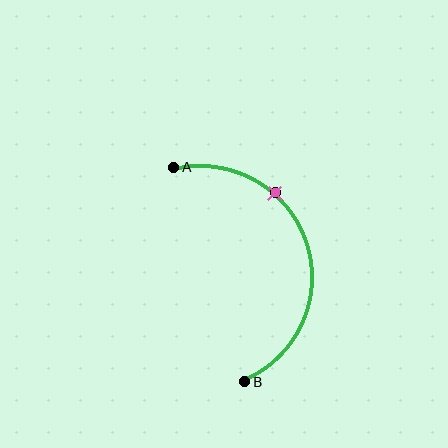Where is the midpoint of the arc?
The arc midpoint is the point on the curve farthest from the straight line joining A and B. It sits to the right of that line.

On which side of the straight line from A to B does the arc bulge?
The arc bulges to the right of the straight line connecting A and B.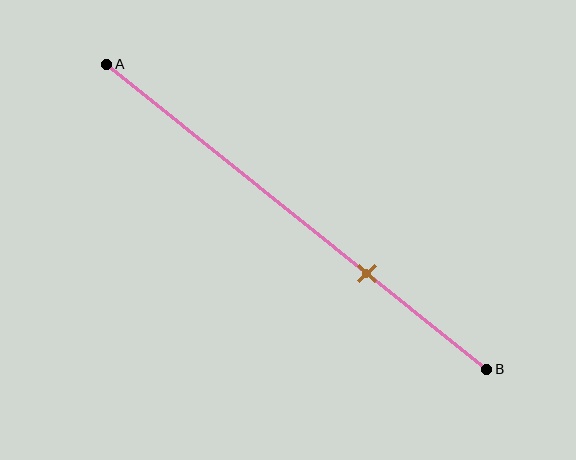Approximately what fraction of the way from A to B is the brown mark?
The brown mark is approximately 70% of the way from A to B.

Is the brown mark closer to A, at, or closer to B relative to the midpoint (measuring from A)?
The brown mark is closer to point B than the midpoint of segment AB.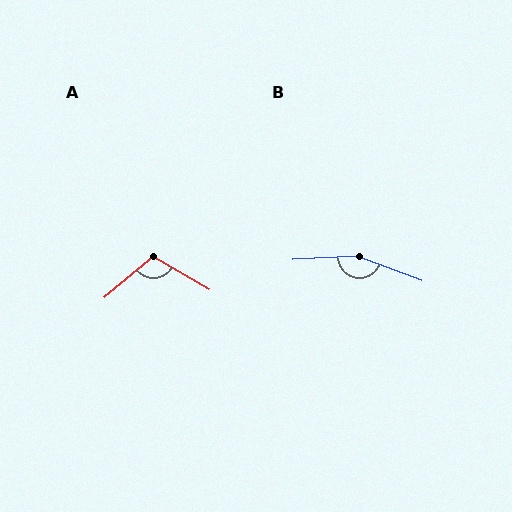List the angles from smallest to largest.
A (109°), B (156°).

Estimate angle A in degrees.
Approximately 109 degrees.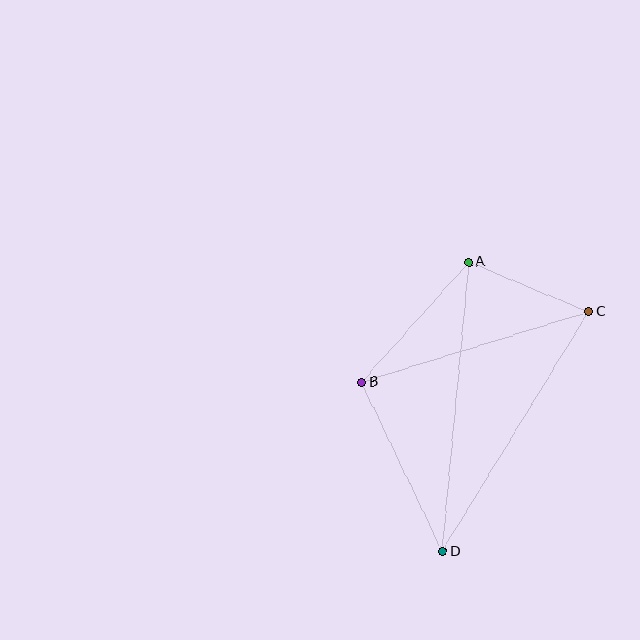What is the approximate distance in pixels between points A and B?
The distance between A and B is approximately 161 pixels.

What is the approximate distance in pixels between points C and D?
The distance between C and D is approximately 281 pixels.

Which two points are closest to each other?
Points A and C are closest to each other.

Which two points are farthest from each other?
Points A and D are farthest from each other.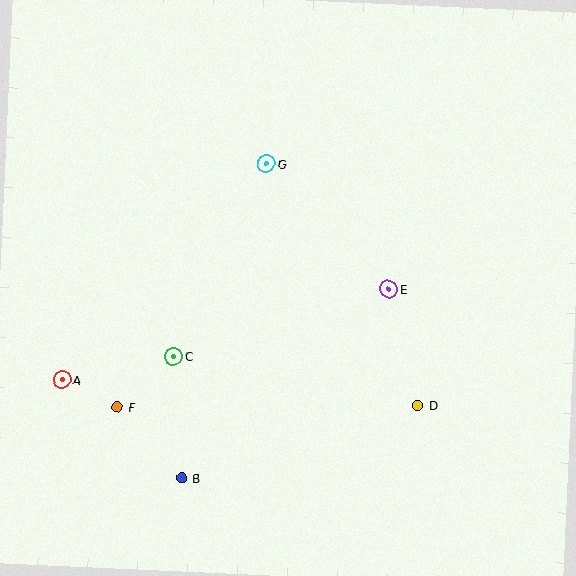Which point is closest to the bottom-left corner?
Point F is closest to the bottom-left corner.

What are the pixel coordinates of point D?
Point D is at (418, 405).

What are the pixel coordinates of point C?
Point C is at (173, 356).